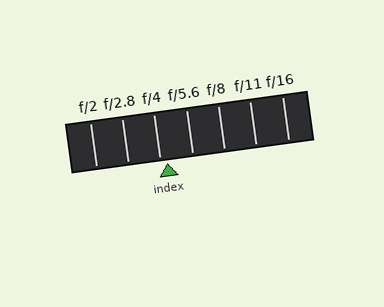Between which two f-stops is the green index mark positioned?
The index mark is between f/4 and f/5.6.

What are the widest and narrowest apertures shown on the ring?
The widest aperture shown is f/2 and the narrowest is f/16.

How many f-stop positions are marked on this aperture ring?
There are 7 f-stop positions marked.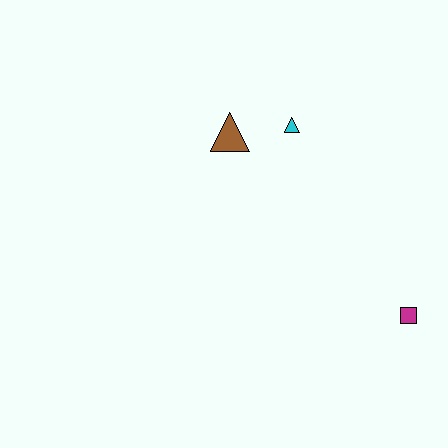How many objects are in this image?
There are 3 objects.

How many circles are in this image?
There are no circles.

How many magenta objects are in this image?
There is 1 magenta object.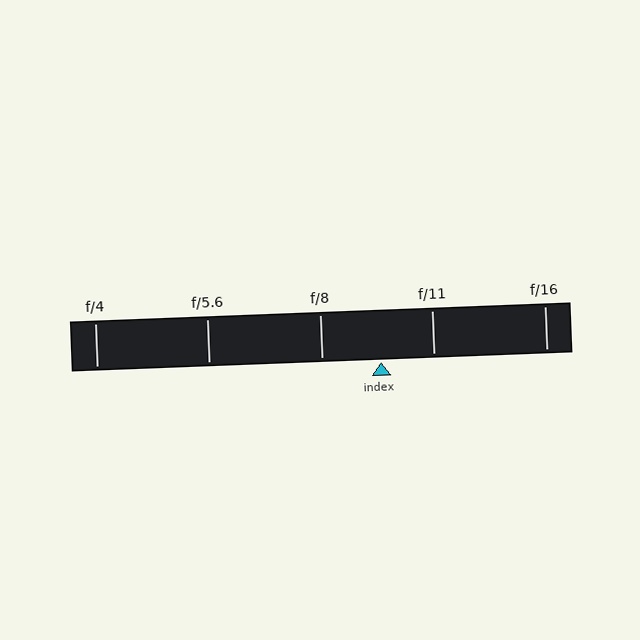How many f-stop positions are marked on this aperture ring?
There are 5 f-stop positions marked.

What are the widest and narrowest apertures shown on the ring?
The widest aperture shown is f/4 and the narrowest is f/16.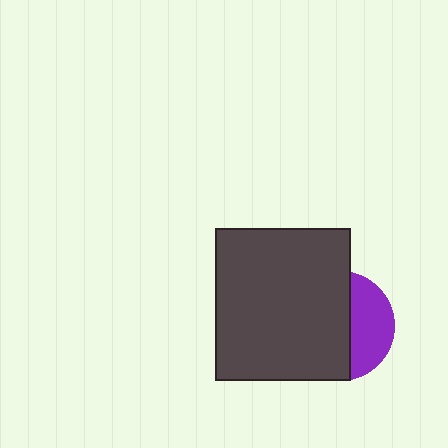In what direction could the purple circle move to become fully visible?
The purple circle could move right. That would shift it out from behind the dark gray rectangle entirely.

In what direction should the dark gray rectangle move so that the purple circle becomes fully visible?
The dark gray rectangle should move left. That is the shortest direction to clear the overlap and leave the purple circle fully visible.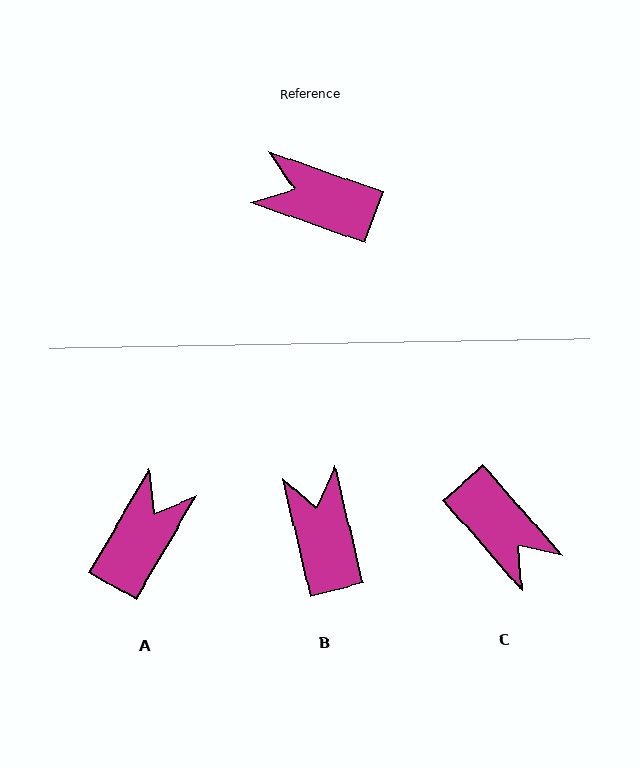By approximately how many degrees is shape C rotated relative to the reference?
Approximately 150 degrees counter-clockwise.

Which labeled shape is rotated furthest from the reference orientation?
C, about 150 degrees away.